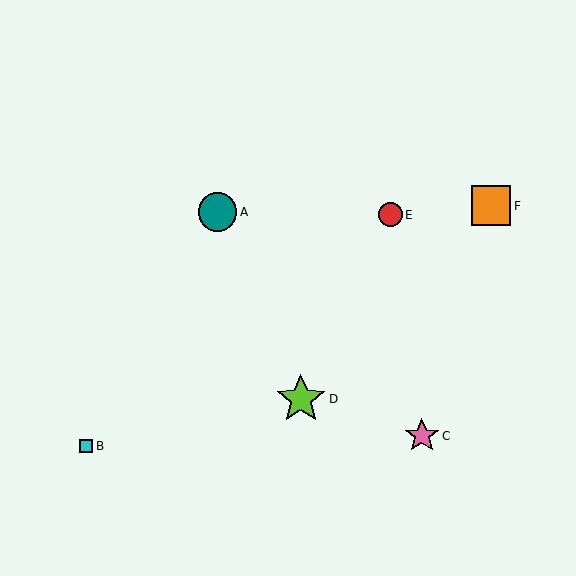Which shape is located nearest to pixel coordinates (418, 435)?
The pink star (labeled C) at (422, 436) is nearest to that location.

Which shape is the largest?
The lime star (labeled D) is the largest.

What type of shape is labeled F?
Shape F is an orange square.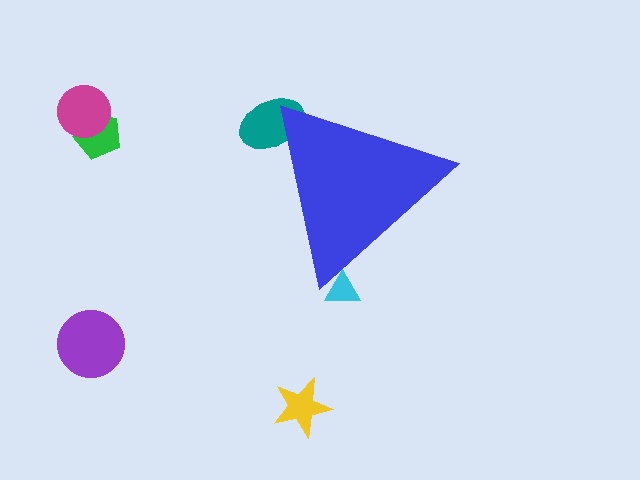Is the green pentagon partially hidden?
No, the green pentagon is fully visible.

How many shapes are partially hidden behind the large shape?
2 shapes are partially hidden.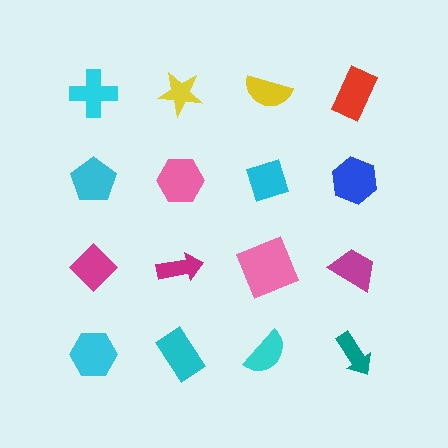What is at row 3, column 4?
A magenta trapezoid.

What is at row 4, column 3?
A cyan semicircle.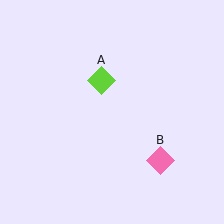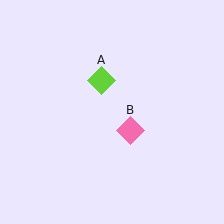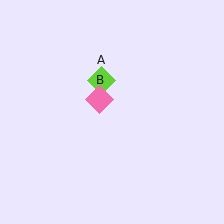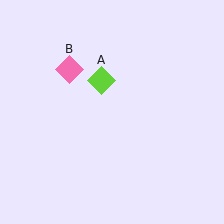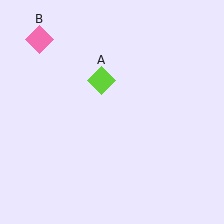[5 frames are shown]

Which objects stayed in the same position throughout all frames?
Lime diamond (object A) remained stationary.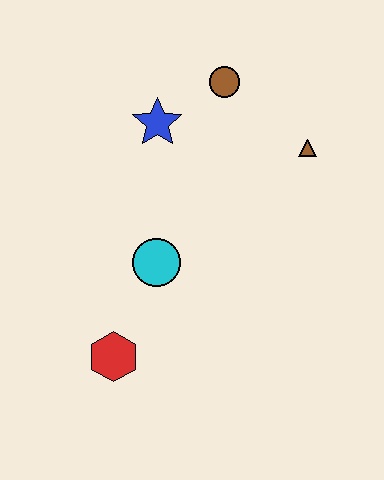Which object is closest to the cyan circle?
The red hexagon is closest to the cyan circle.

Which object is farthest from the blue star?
The red hexagon is farthest from the blue star.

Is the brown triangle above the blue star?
No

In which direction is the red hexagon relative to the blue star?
The red hexagon is below the blue star.